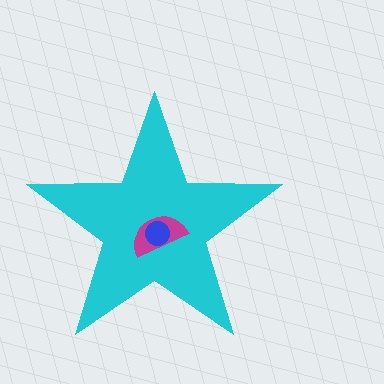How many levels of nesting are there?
3.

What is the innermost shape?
The blue circle.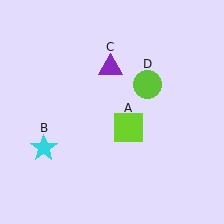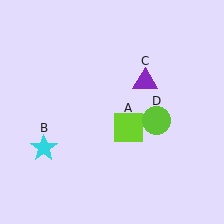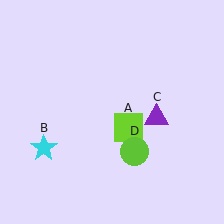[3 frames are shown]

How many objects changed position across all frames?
2 objects changed position: purple triangle (object C), lime circle (object D).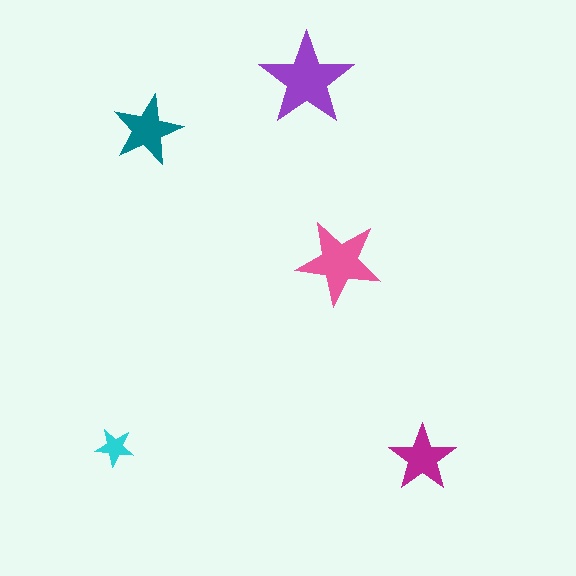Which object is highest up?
The purple star is topmost.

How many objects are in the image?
There are 5 objects in the image.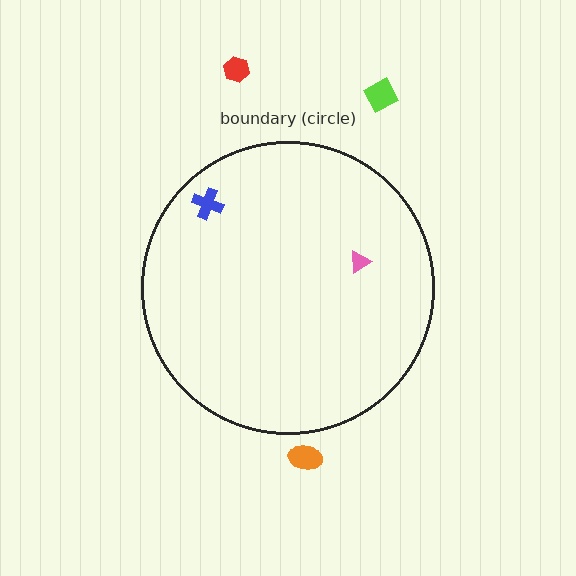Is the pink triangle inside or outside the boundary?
Inside.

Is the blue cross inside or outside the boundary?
Inside.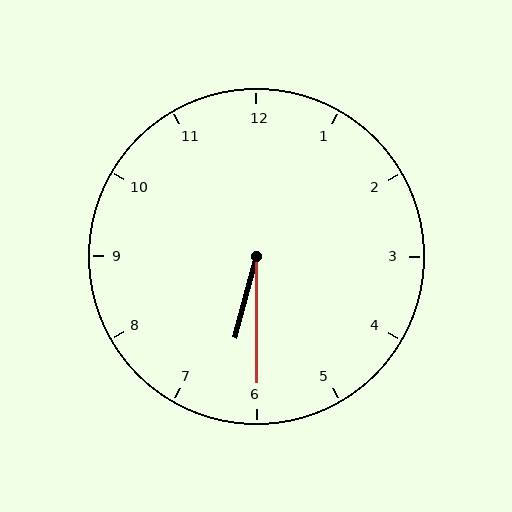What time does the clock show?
6:30.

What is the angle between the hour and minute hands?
Approximately 15 degrees.